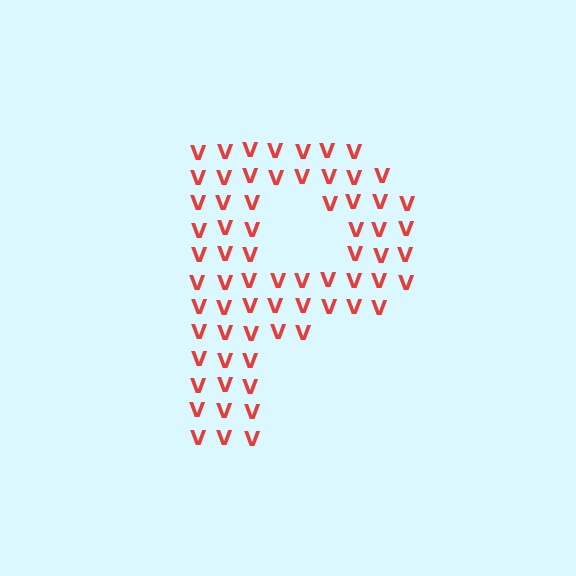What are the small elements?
The small elements are letter V's.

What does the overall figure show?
The overall figure shows the letter P.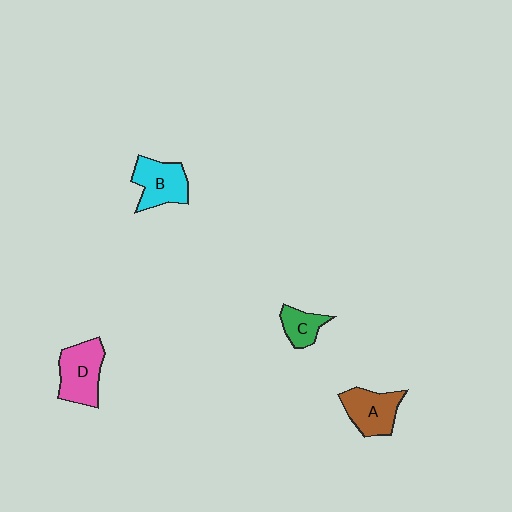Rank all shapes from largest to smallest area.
From largest to smallest: D (pink), B (cyan), A (brown), C (green).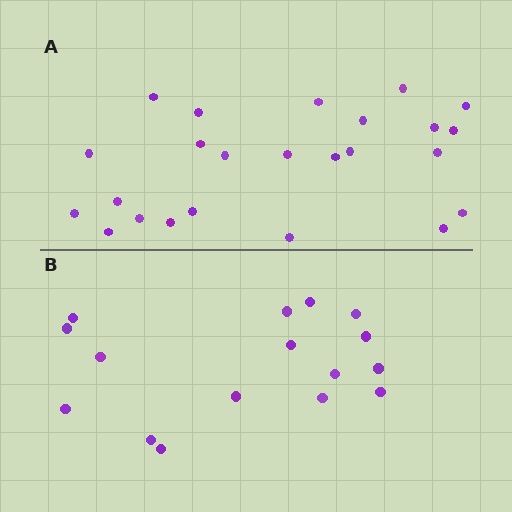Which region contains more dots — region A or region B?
Region A (the top region) has more dots.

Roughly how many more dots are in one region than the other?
Region A has roughly 8 or so more dots than region B.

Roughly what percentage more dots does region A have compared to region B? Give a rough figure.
About 50% more.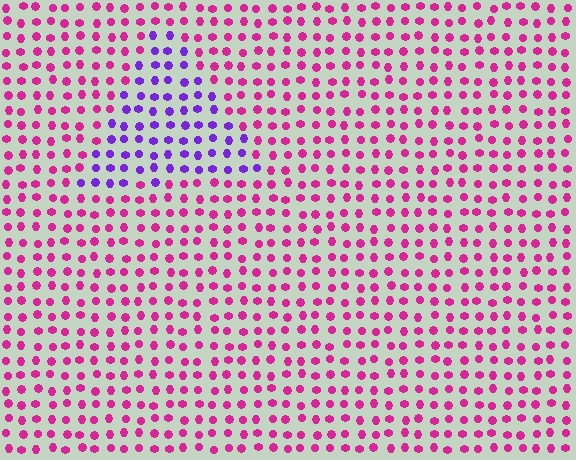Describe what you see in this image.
The image is filled with small magenta elements in a uniform arrangement. A triangle-shaped region is visible where the elements are tinted to a slightly different hue, forming a subtle color boundary.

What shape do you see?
I see a triangle.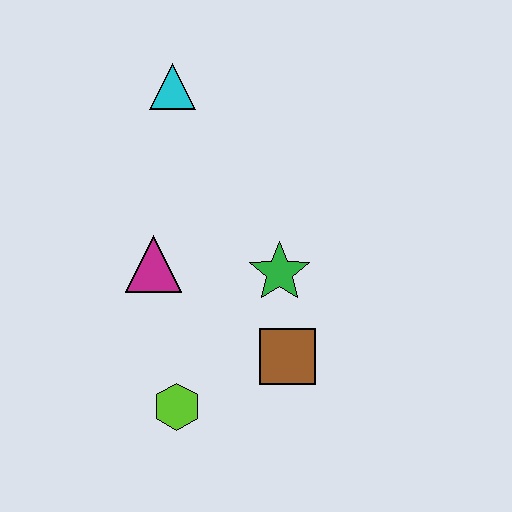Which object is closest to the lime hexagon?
The brown square is closest to the lime hexagon.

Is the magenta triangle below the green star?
No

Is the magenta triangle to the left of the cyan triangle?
Yes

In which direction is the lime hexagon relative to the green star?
The lime hexagon is below the green star.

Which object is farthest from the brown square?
The cyan triangle is farthest from the brown square.